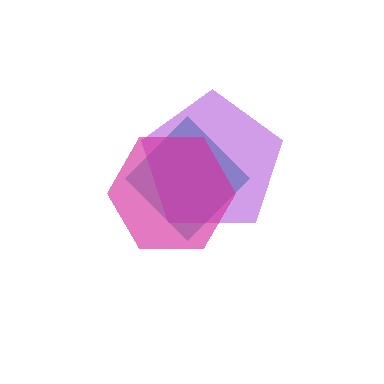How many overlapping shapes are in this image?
There are 3 overlapping shapes in the image.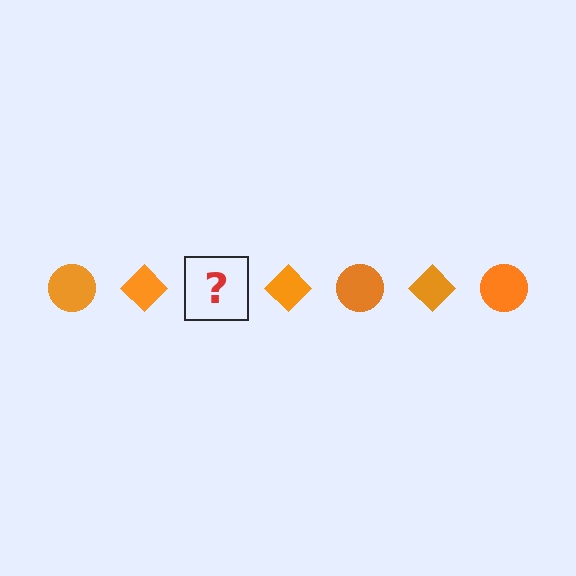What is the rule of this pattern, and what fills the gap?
The rule is that the pattern cycles through circle, diamond shapes in orange. The gap should be filled with an orange circle.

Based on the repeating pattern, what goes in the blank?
The blank should be an orange circle.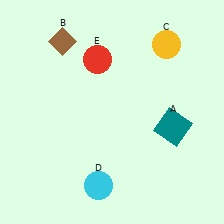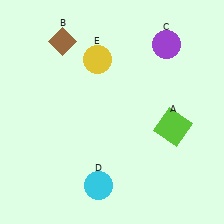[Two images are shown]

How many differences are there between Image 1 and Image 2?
There are 3 differences between the two images.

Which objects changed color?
A changed from teal to lime. C changed from yellow to purple. E changed from red to yellow.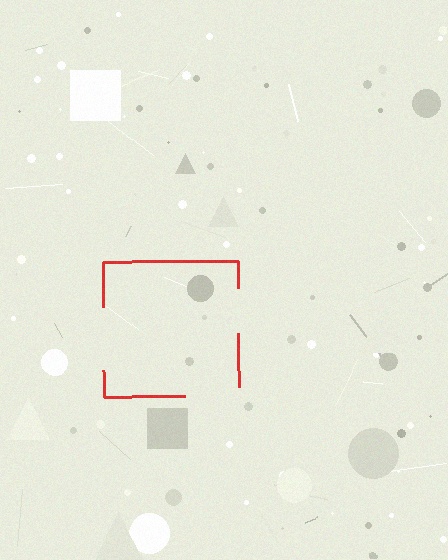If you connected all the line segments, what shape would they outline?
They would outline a square.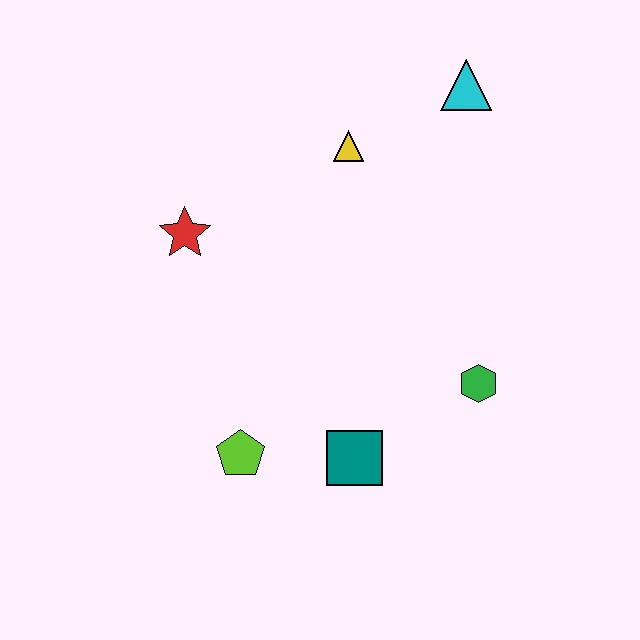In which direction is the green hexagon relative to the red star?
The green hexagon is to the right of the red star.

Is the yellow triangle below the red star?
No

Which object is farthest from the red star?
The green hexagon is farthest from the red star.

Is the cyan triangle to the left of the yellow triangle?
No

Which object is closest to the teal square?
The lime pentagon is closest to the teal square.